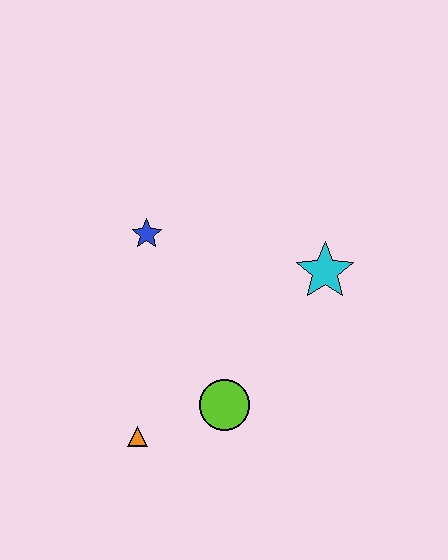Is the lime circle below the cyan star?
Yes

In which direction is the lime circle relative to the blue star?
The lime circle is below the blue star.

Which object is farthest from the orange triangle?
The cyan star is farthest from the orange triangle.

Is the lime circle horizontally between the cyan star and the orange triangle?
Yes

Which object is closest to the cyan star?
The lime circle is closest to the cyan star.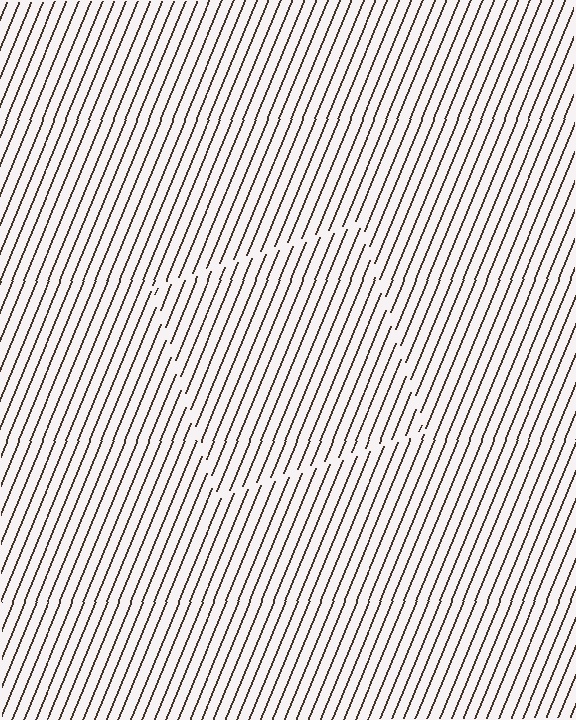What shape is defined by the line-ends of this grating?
An illusory square. The interior of the shape contains the same grating, shifted by half a period — the contour is defined by the phase discontinuity where line-ends from the inner and outer gratings abut.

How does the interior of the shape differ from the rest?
The interior of the shape contains the same grating, shifted by half a period — the contour is defined by the phase discontinuity where line-ends from the inner and outer gratings abut.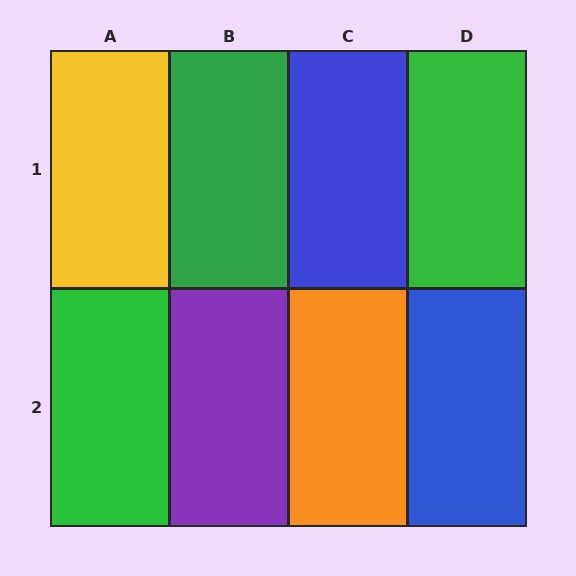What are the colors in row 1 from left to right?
Yellow, green, blue, green.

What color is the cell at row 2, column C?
Orange.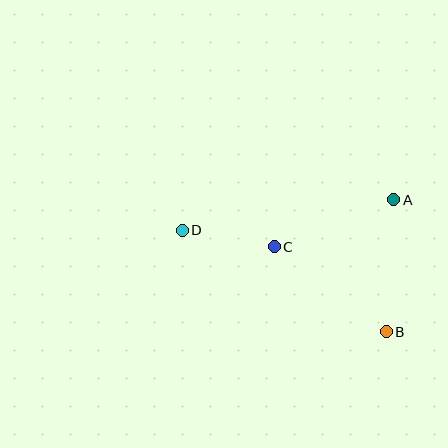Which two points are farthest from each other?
Points B and D are farthest from each other.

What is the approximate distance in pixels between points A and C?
The distance between A and C is approximately 128 pixels.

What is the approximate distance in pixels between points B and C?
The distance between B and C is approximately 140 pixels.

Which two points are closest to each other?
Points C and D are closest to each other.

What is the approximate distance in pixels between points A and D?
The distance between A and D is approximately 213 pixels.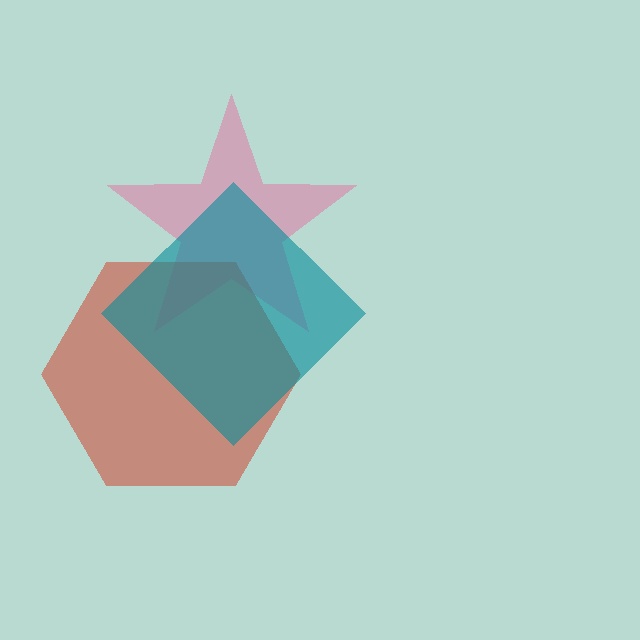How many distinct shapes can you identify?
There are 3 distinct shapes: a pink star, a red hexagon, a teal diamond.